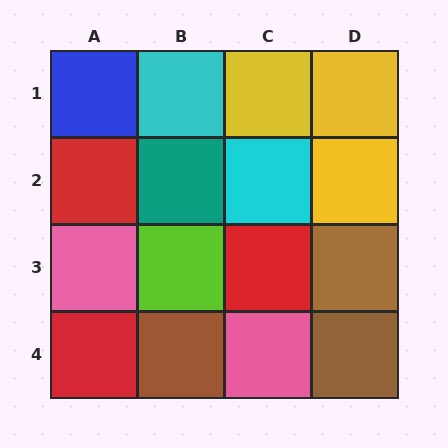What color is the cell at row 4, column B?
Brown.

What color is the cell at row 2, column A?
Red.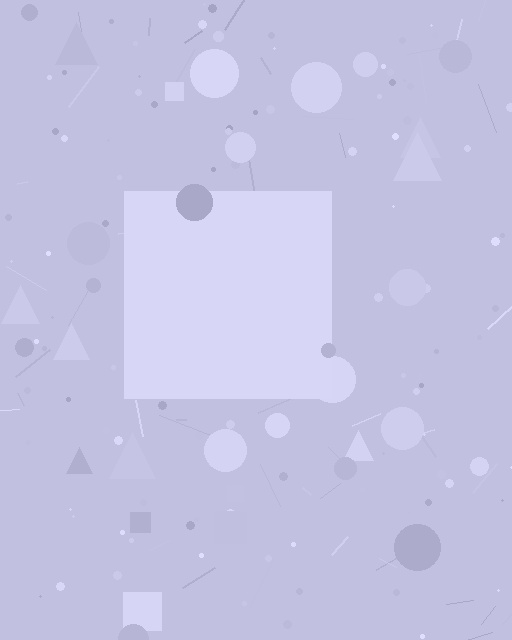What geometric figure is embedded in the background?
A square is embedded in the background.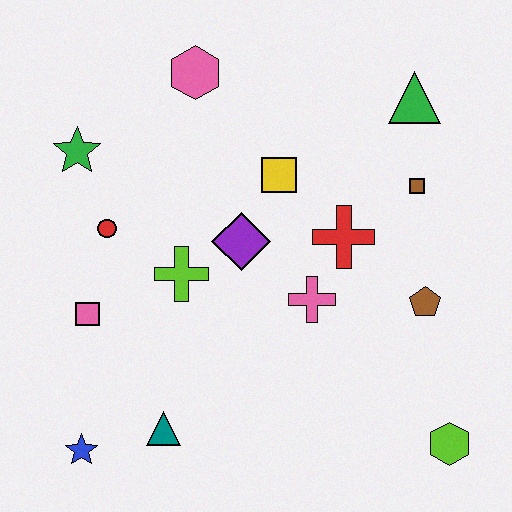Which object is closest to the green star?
The red circle is closest to the green star.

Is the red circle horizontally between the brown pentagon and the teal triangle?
No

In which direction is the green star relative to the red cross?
The green star is to the left of the red cross.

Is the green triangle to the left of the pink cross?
No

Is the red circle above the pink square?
Yes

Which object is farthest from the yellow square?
The blue star is farthest from the yellow square.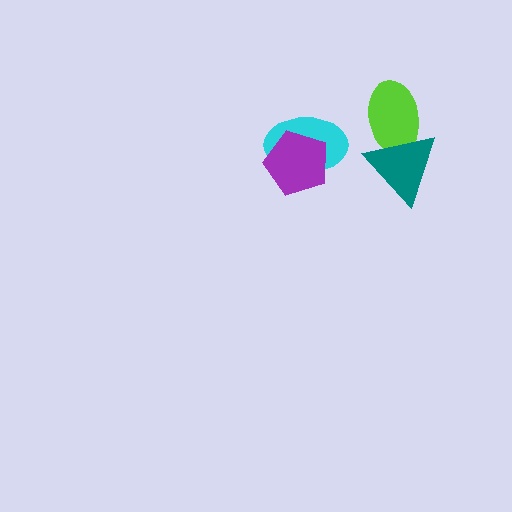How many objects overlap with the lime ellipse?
1 object overlaps with the lime ellipse.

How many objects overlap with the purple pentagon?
1 object overlaps with the purple pentagon.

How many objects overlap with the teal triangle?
1 object overlaps with the teal triangle.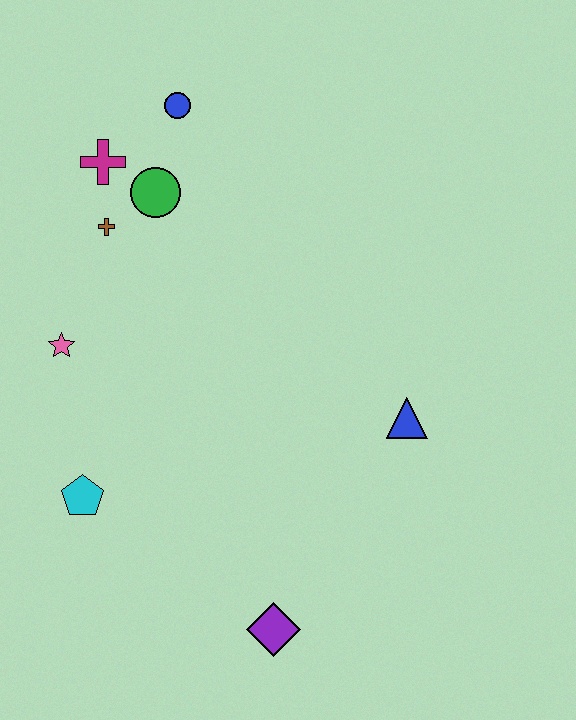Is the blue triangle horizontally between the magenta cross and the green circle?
No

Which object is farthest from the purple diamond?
The blue circle is farthest from the purple diamond.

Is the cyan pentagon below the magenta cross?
Yes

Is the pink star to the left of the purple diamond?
Yes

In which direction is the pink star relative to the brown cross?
The pink star is below the brown cross.